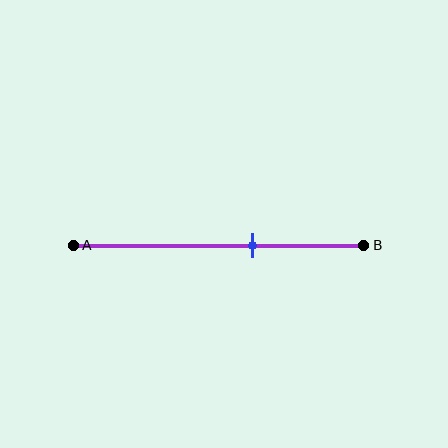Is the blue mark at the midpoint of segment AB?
No, the mark is at about 60% from A, not at the 50% midpoint.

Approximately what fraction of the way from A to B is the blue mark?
The blue mark is approximately 60% of the way from A to B.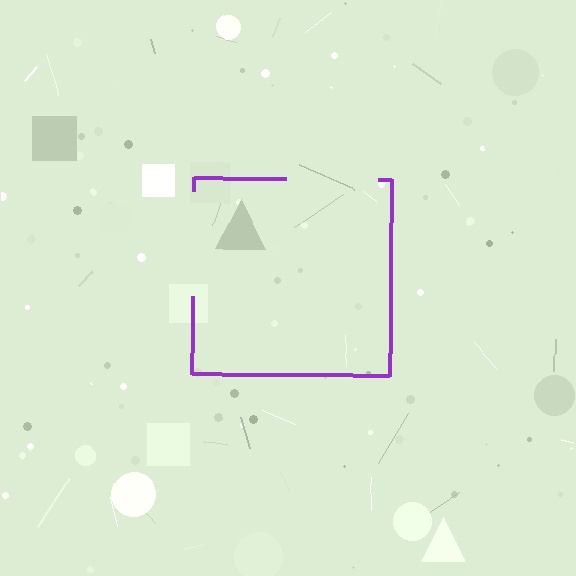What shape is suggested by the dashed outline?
The dashed outline suggests a square.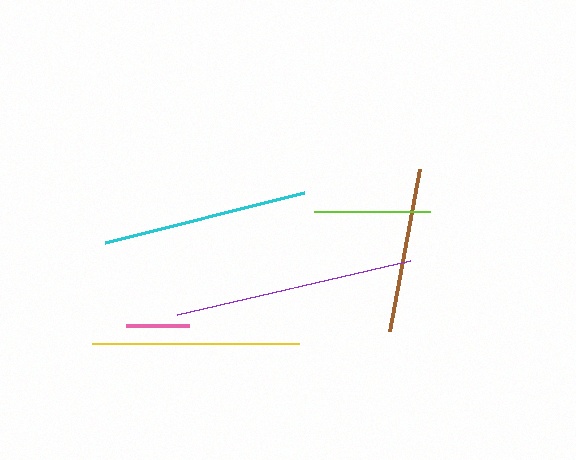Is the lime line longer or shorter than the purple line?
The purple line is longer than the lime line.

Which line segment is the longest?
The purple line is the longest at approximately 239 pixels.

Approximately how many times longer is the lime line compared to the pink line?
The lime line is approximately 1.9 times the length of the pink line.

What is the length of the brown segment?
The brown segment is approximately 166 pixels long.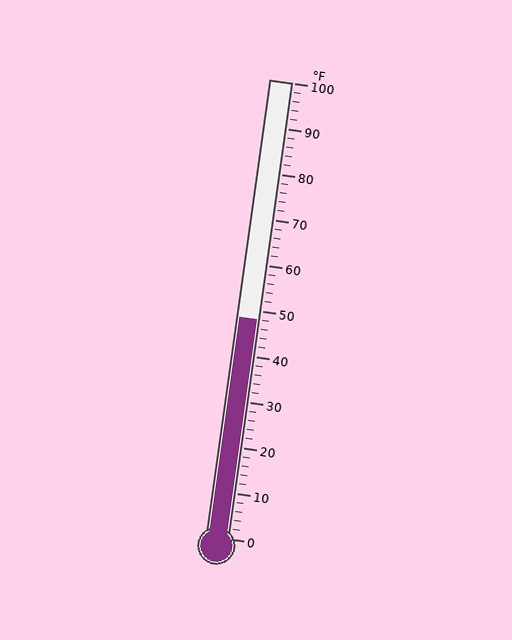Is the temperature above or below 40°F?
The temperature is above 40°F.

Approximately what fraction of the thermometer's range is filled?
The thermometer is filled to approximately 50% of its range.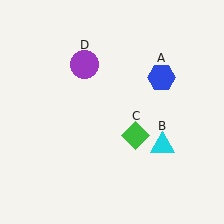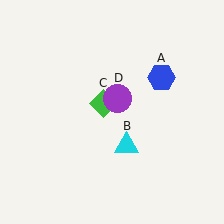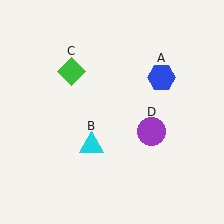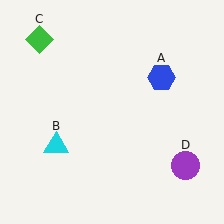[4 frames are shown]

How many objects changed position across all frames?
3 objects changed position: cyan triangle (object B), green diamond (object C), purple circle (object D).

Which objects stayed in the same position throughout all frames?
Blue hexagon (object A) remained stationary.